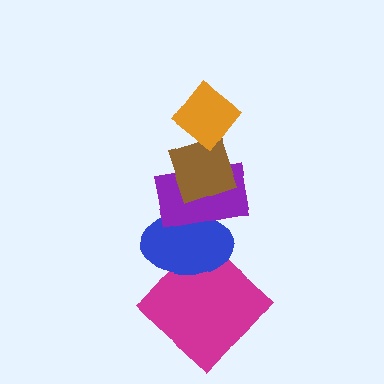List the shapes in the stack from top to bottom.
From top to bottom: the orange diamond, the brown diamond, the purple rectangle, the blue ellipse, the magenta diamond.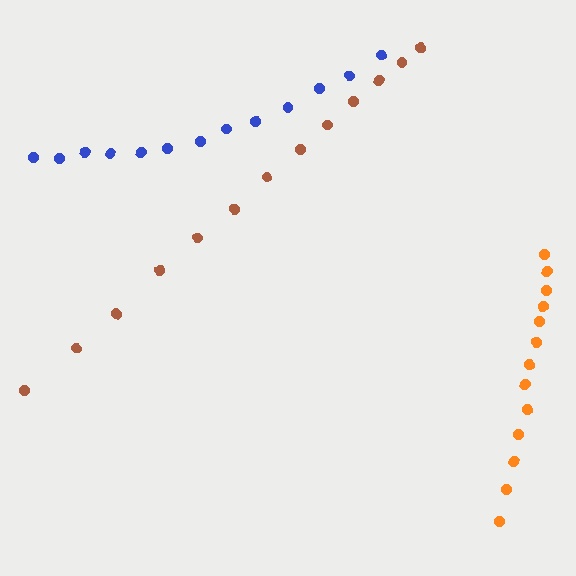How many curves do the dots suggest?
There are 3 distinct paths.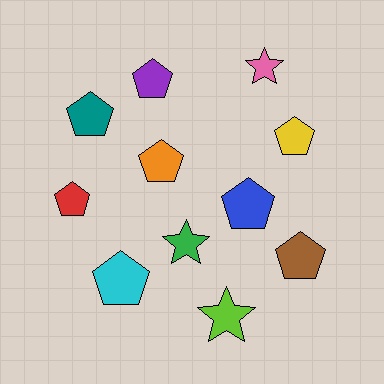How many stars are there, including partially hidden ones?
There are 3 stars.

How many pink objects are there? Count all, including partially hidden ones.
There is 1 pink object.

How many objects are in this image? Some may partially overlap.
There are 11 objects.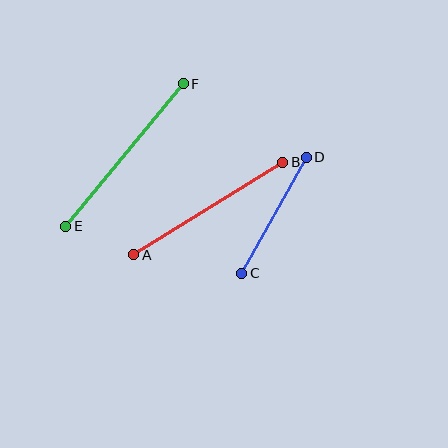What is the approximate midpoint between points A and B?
The midpoint is at approximately (208, 208) pixels.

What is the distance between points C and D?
The distance is approximately 132 pixels.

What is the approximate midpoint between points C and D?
The midpoint is at approximately (274, 215) pixels.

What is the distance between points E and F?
The distance is approximately 185 pixels.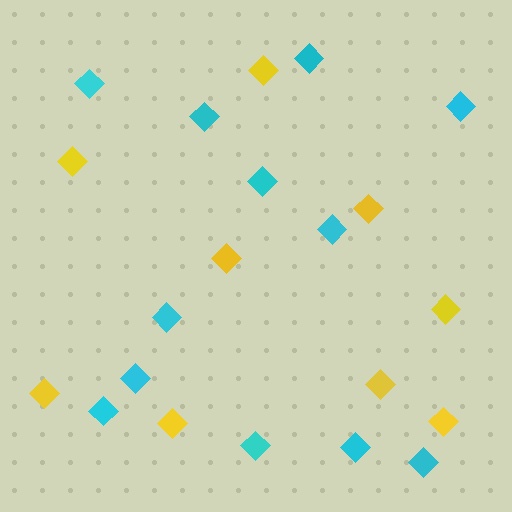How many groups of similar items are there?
There are 2 groups: one group of yellow diamonds (9) and one group of cyan diamonds (12).